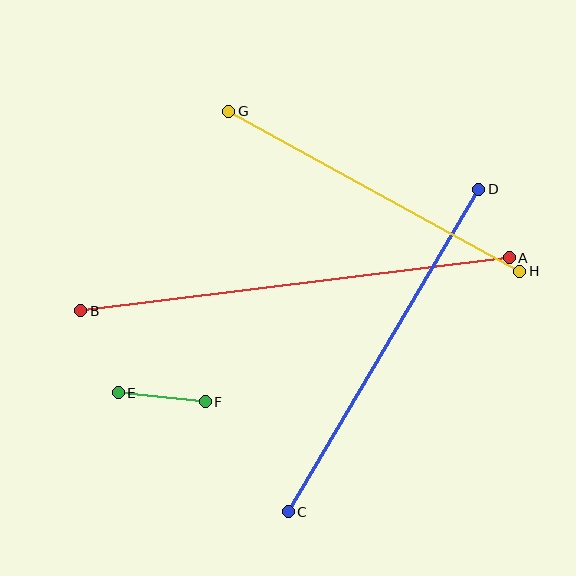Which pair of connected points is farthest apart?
Points A and B are farthest apart.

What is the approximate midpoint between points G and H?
The midpoint is at approximately (374, 191) pixels.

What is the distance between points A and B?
The distance is approximately 432 pixels.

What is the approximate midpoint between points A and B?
The midpoint is at approximately (295, 284) pixels.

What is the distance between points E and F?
The distance is approximately 88 pixels.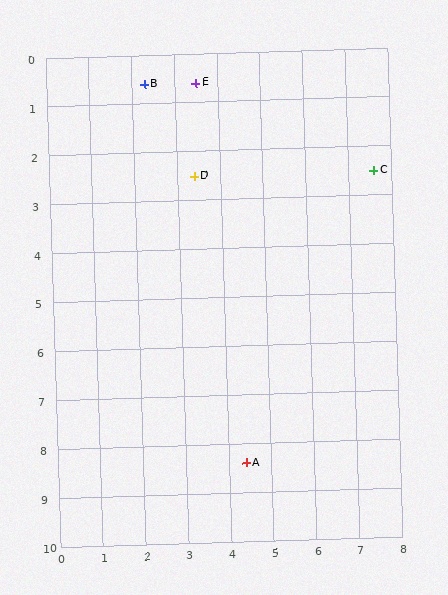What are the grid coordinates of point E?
Point E is at approximately (3.5, 0.6).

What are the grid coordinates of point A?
Point A is at approximately (4.4, 8.4).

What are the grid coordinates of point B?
Point B is at approximately (2.3, 0.6).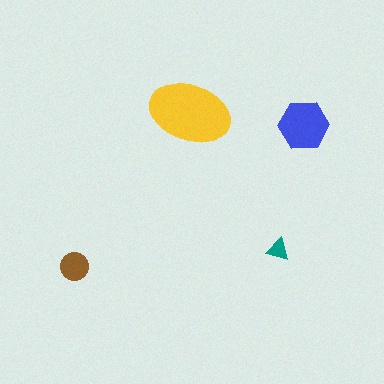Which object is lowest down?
The brown circle is bottommost.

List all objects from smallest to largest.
The teal triangle, the brown circle, the blue hexagon, the yellow ellipse.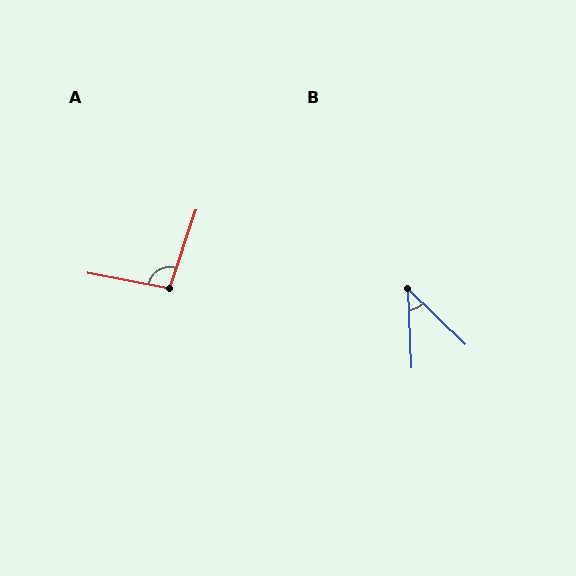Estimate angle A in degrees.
Approximately 97 degrees.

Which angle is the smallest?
B, at approximately 43 degrees.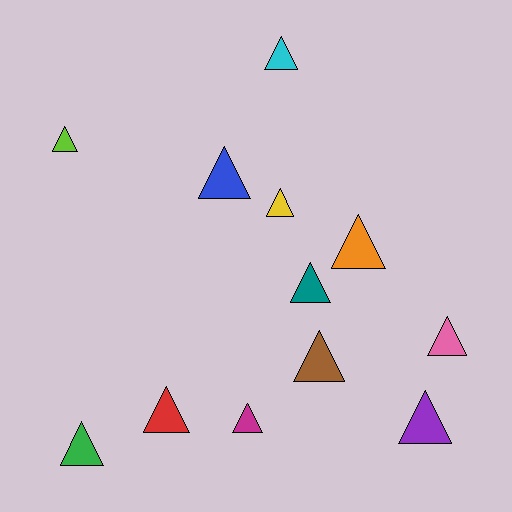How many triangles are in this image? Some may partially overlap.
There are 12 triangles.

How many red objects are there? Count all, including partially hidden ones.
There is 1 red object.